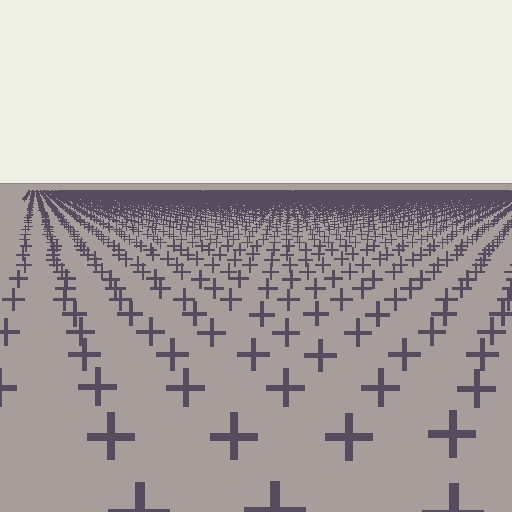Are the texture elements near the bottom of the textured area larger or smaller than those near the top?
Larger. Near the bottom, elements are closer to the viewer and appear at a bigger on-screen size.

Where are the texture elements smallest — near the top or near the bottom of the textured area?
Near the top.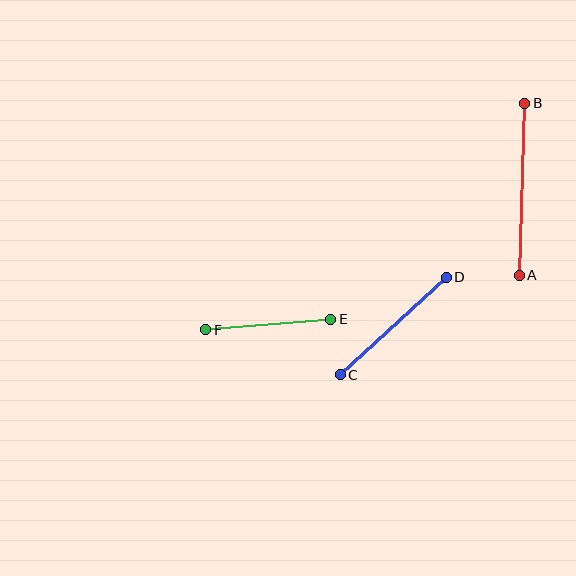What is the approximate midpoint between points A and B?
The midpoint is at approximately (522, 189) pixels.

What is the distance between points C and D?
The distance is approximately 144 pixels.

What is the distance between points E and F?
The distance is approximately 126 pixels.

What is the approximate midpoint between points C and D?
The midpoint is at approximately (393, 326) pixels.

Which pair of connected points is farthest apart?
Points A and B are farthest apart.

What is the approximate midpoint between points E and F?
The midpoint is at approximately (268, 324) pixels.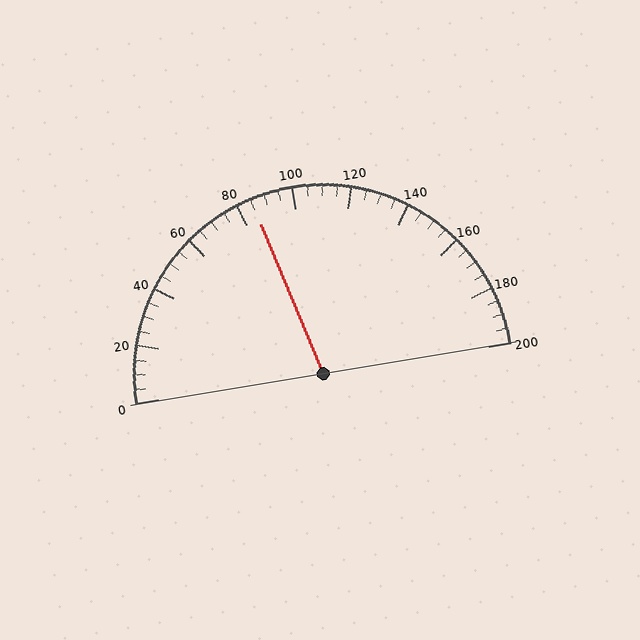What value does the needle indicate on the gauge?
The needle indicates approximately 85.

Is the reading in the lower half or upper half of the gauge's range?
The reading is in the lower half of the range (0 to 200).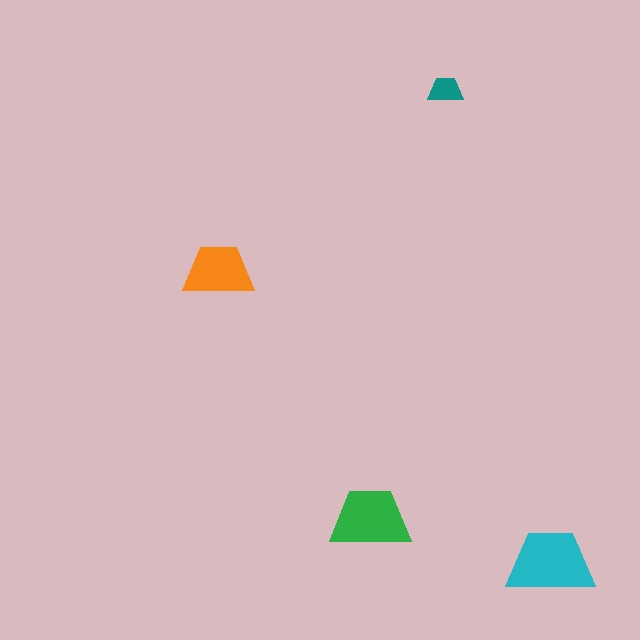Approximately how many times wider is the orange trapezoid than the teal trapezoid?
About 2 times wider.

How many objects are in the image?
There are 4 objects in the image.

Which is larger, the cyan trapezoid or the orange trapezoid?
The cyan one.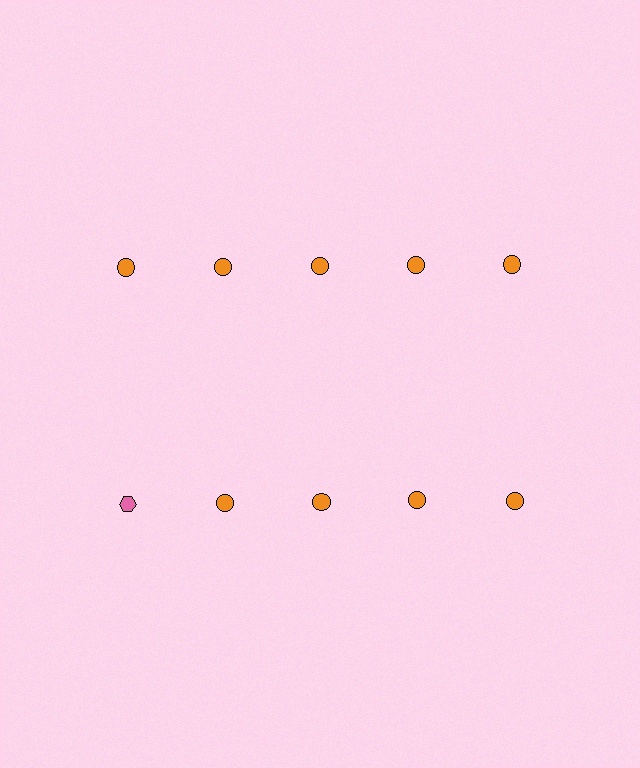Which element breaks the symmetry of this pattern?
The pink hexagon in the second row, leftmost column breaks the symmetry. All other shapes are orange circles.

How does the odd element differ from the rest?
It differs in both color (pink instead of orange) and shape (hexagon instead of circle).